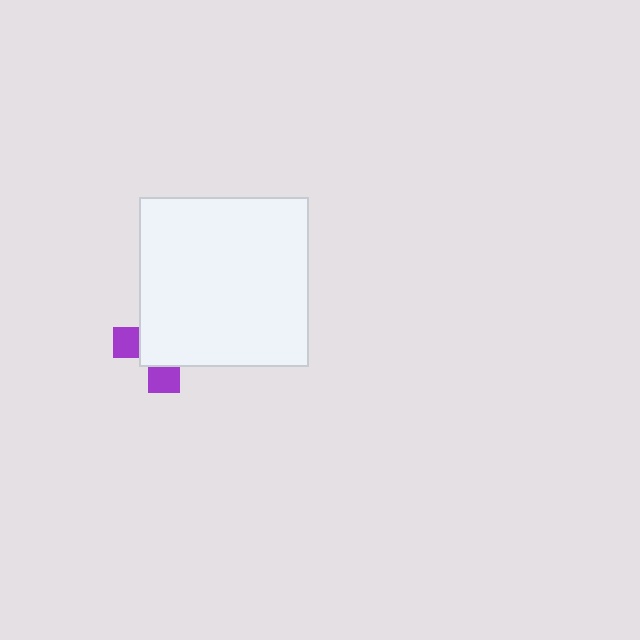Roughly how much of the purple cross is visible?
A small part of it is visible (roughly 30%).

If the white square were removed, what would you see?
You would see the complete purple cross.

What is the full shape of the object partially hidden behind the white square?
The partially hidden object is a purple cross.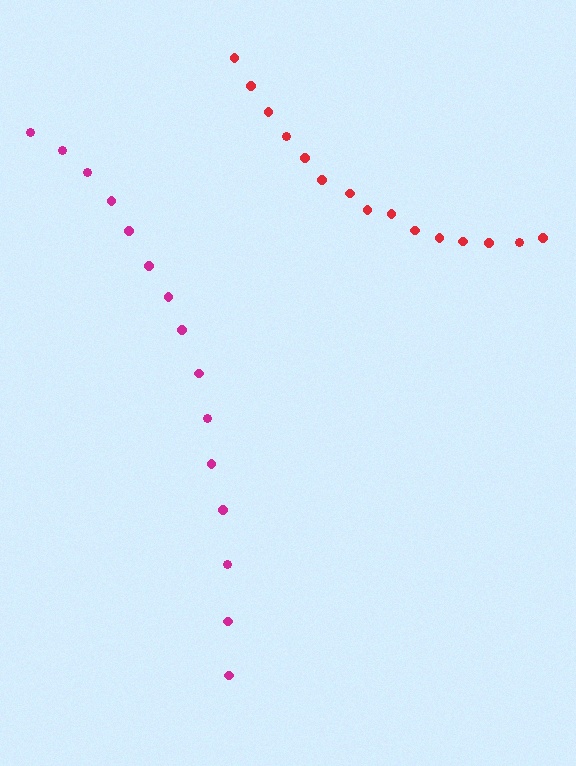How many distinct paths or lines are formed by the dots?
There are 2 distinct paths.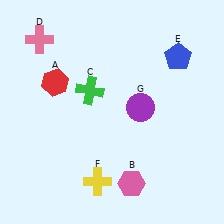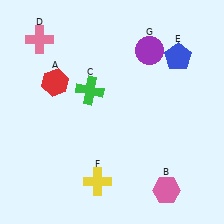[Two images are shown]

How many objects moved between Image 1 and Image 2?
2 objects moved between the two images.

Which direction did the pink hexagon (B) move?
The pink hexagon (B) moved right.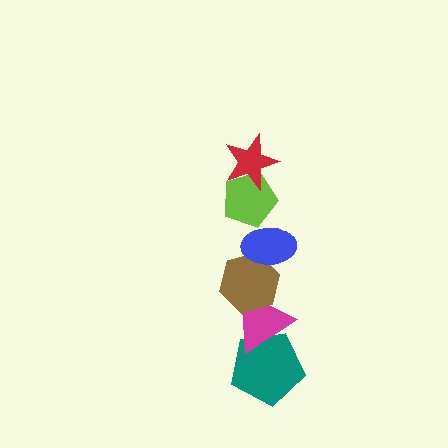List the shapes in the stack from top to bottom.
From top to bottom: the red star, the lime pentagon, the blue ellipse, the brown hexagon, the magenta triangle, the teal pentagon.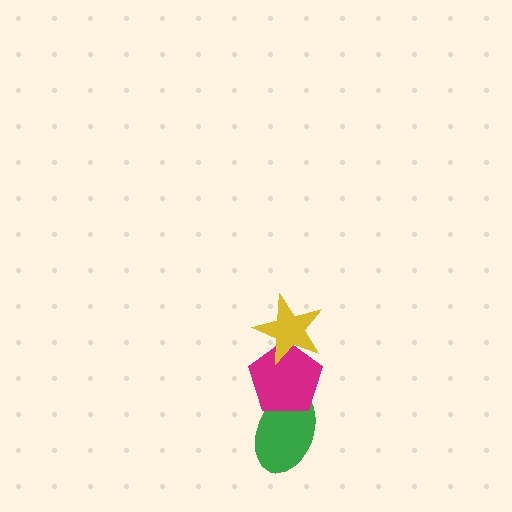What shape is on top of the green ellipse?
The magenta pentagon is on top of the green ellipse.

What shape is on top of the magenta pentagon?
The yellow star is on top of the magenta pentagon.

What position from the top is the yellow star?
The yellow star is 1st from the top.